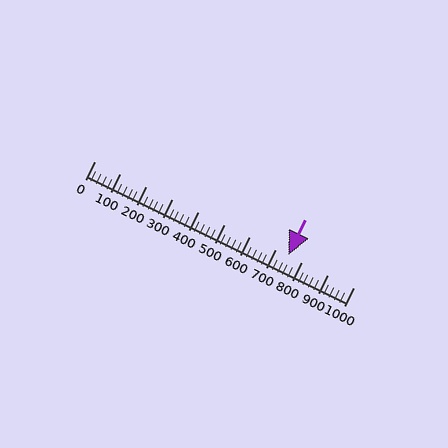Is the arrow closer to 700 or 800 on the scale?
The arrow is closer to 700.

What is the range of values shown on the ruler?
The ruler shows values from 0 to 1000.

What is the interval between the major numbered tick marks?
The major tick marks are spaced 100 units apart.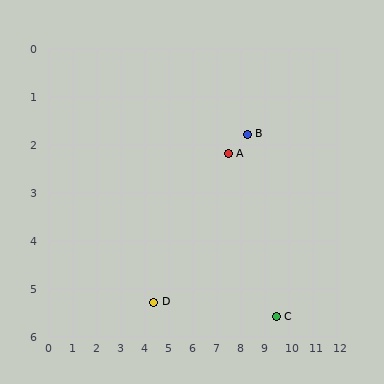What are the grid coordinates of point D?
Point D is at approximately (4.4, 5.3).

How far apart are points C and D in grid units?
Points C and D are about 5.1 grid units apart.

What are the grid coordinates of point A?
Point A is at approximately (7.5, 2.2).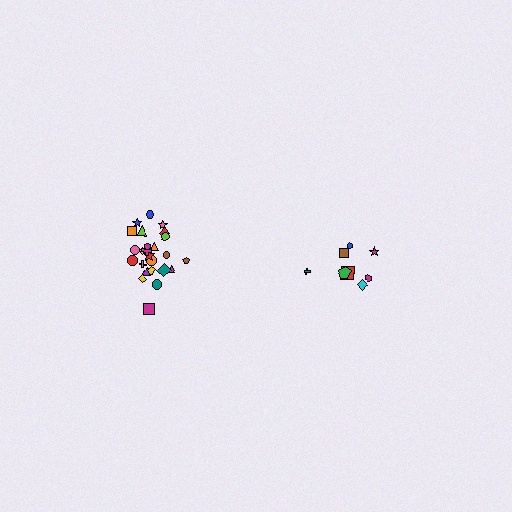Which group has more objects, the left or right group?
The left group.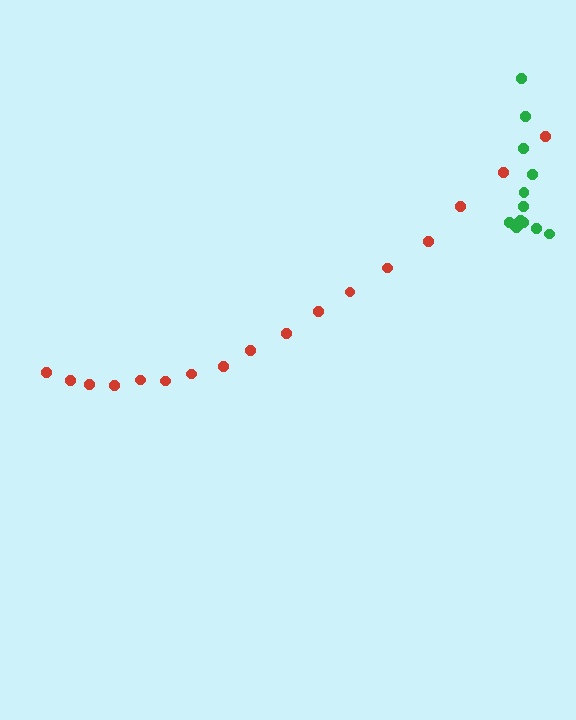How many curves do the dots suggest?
There are 2 distinct paths.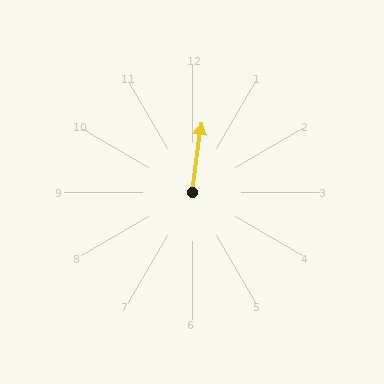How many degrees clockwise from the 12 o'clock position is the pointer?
Approximately 7 degrees.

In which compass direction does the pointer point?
North.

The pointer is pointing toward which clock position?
Roughly 12 o'clock.